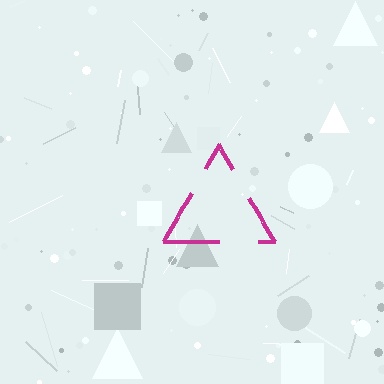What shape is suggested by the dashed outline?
The dashed outline suggests a triangle.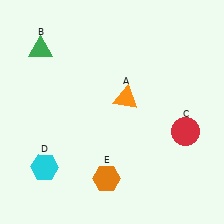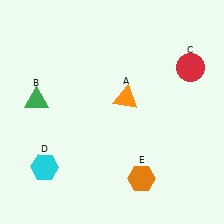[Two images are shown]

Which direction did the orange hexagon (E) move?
The orange hexagon (E) moved right.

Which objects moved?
The objects that moved are: the green triangle (B), the red circle (C), the orange hexagon (E).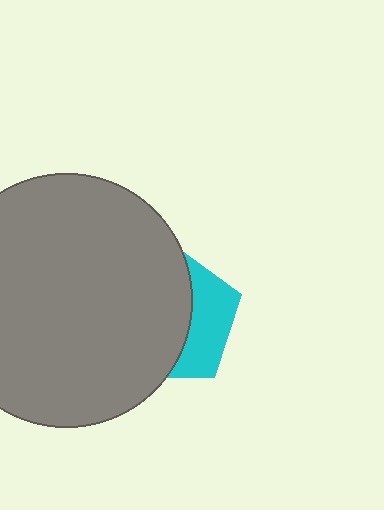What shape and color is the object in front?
The object in front is a gray circle.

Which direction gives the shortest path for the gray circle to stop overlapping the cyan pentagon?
Moving left gives the shortest separation.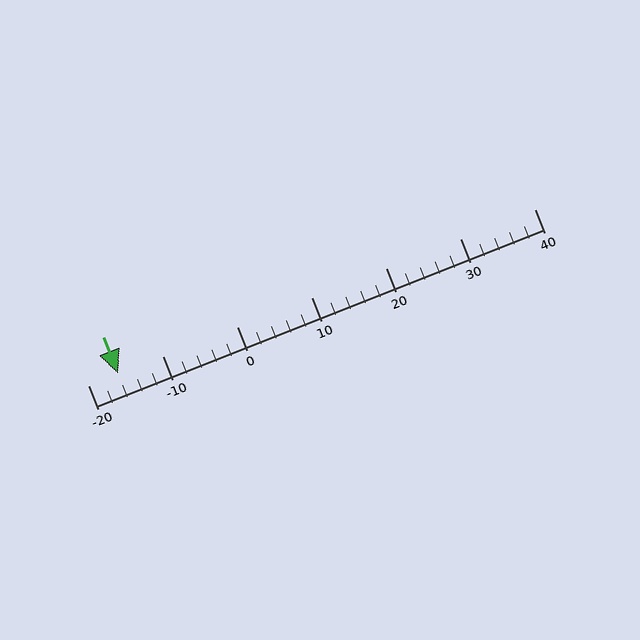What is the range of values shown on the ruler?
The ruler shows values from -20 to 40.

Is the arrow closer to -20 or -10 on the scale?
The arrow is closer to -20.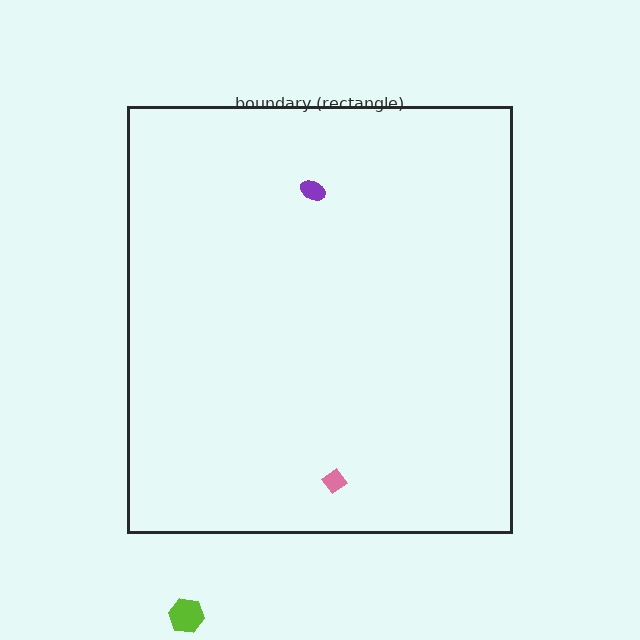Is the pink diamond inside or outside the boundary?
Inside.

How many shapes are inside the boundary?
2 inside, 1 outside.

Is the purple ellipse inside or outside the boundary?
Inside.